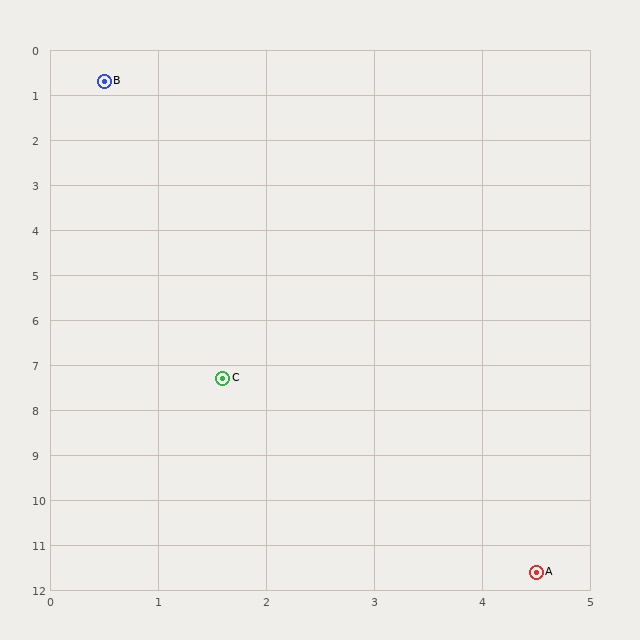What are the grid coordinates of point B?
Point B is at approximately (0.5, 0.7).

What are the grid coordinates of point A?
Point A is at approximately (4.5, 11.6).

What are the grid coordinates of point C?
Point C is at approximately (1.6, 7.3).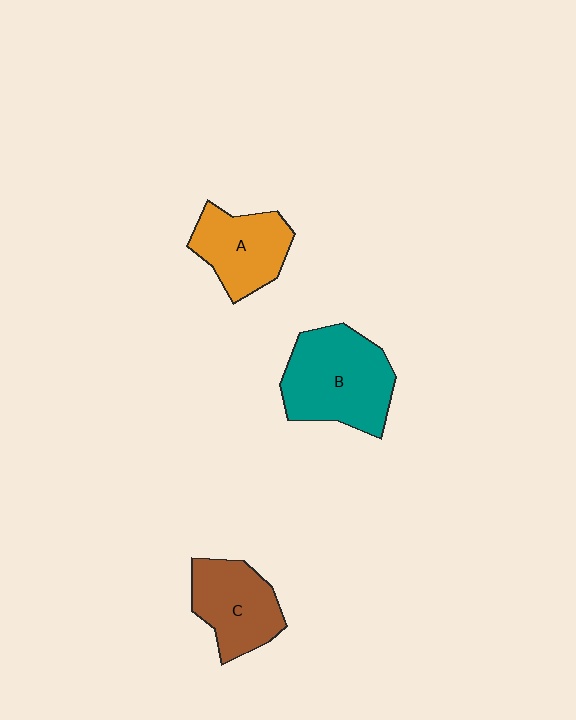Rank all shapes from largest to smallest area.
From largest to smallest: B (teal), C (brown), A (orange).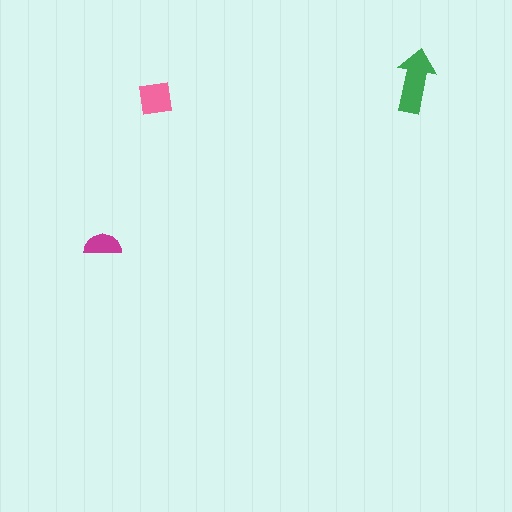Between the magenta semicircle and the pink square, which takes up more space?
The pink square.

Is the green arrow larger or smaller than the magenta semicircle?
Larger.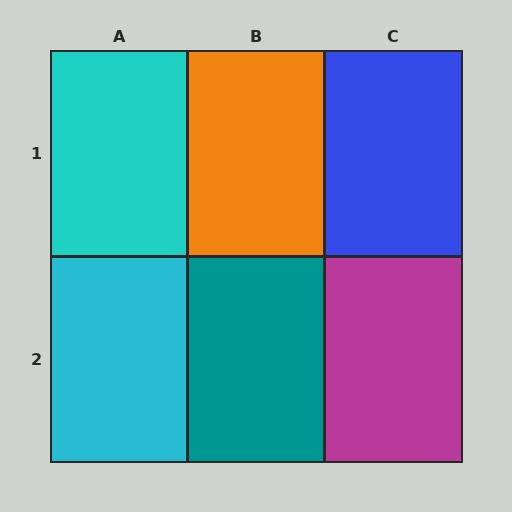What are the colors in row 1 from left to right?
Cyan, orange, blue.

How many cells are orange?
1 cell is orange.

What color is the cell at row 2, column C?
Magenta.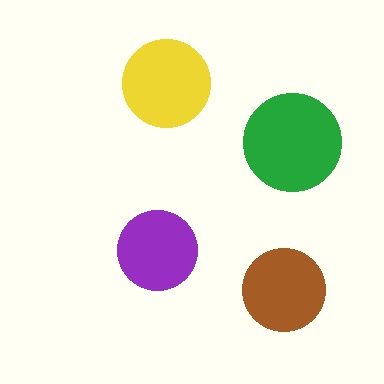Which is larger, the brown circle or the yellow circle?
The yellow one.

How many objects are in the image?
There are 4 objects in the image.